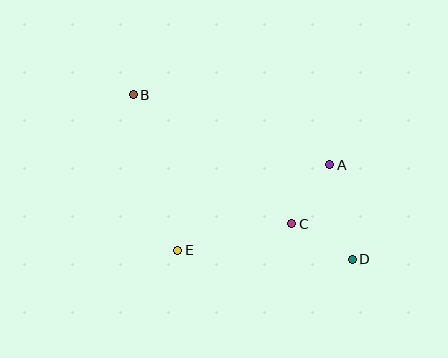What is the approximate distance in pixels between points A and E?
The distance between A and E is approximately 174 pixels.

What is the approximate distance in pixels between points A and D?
The distance between A and D is approximately 97 pixels.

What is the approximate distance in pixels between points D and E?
The distance between D and E is approximately 175 pixels.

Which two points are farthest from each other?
Points B and D are farthest from each other.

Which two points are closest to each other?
Points C and D are closest to each other.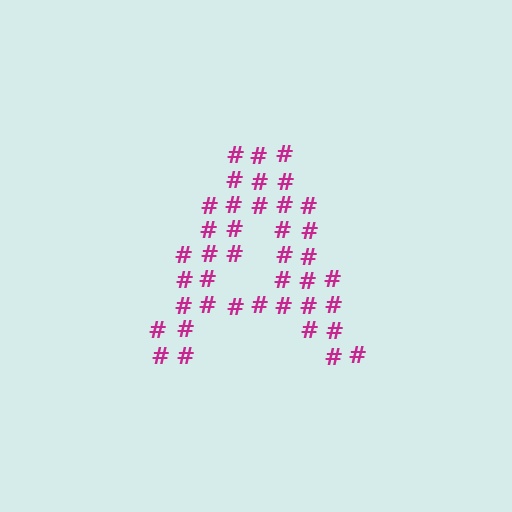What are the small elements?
The small elements are hash symbols.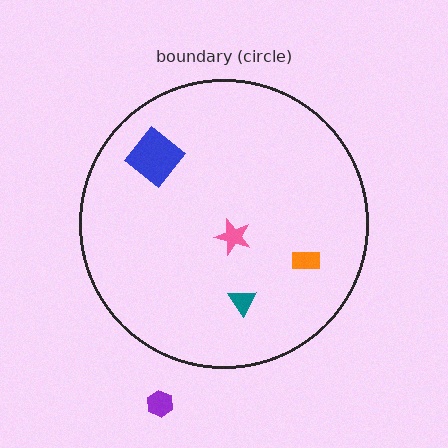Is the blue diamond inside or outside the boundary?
Inside.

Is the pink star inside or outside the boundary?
Inside.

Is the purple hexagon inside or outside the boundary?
Outside.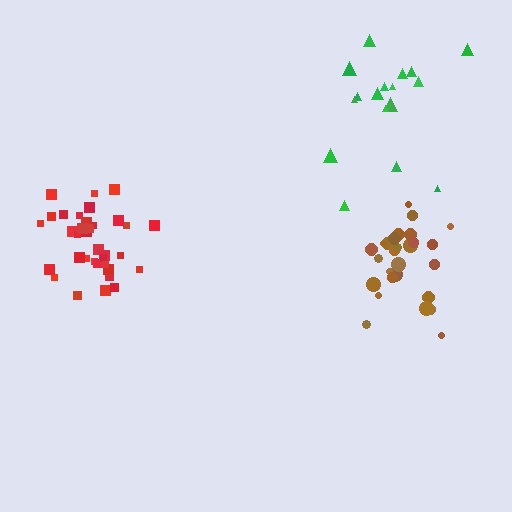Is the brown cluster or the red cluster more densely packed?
Brown.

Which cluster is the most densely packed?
Brown.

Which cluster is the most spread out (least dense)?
Green.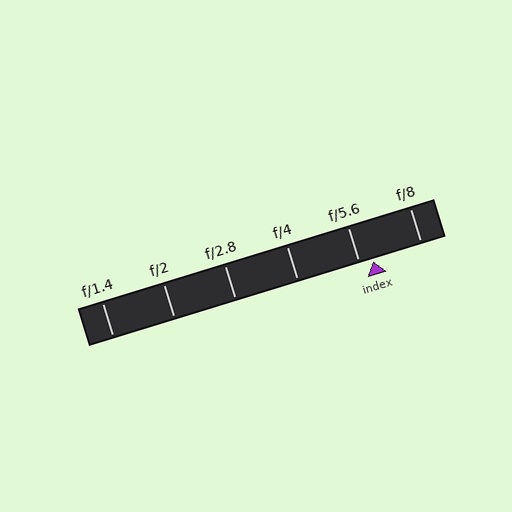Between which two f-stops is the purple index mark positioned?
The index mark is between f/5.6 and f/8.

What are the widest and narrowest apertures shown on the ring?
The widest aperture shown is f/1.4 and the narrowest is f/8.